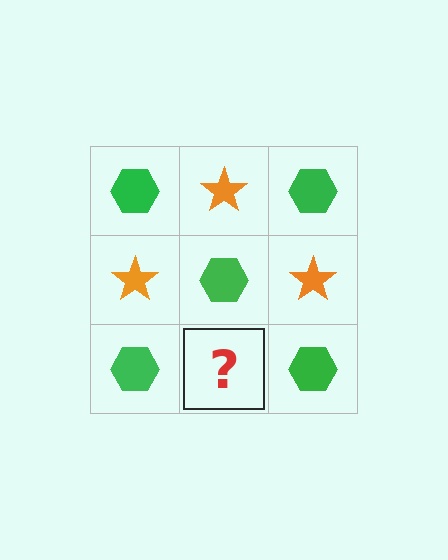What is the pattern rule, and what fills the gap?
The rule is that it alternates green hexagon and orange star in a checkerboard pattern. The gap should be filled with an orange star.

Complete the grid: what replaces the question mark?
The question mark should be replaced with an orange star.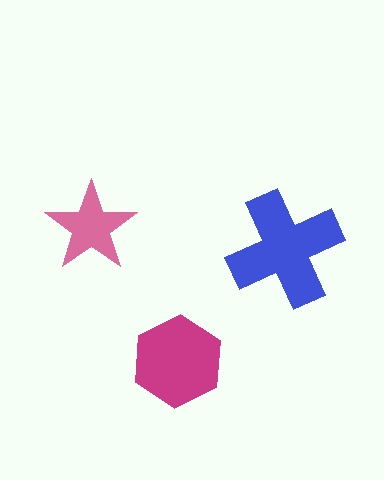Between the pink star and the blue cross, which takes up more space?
The blue cross.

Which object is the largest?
The blue cross.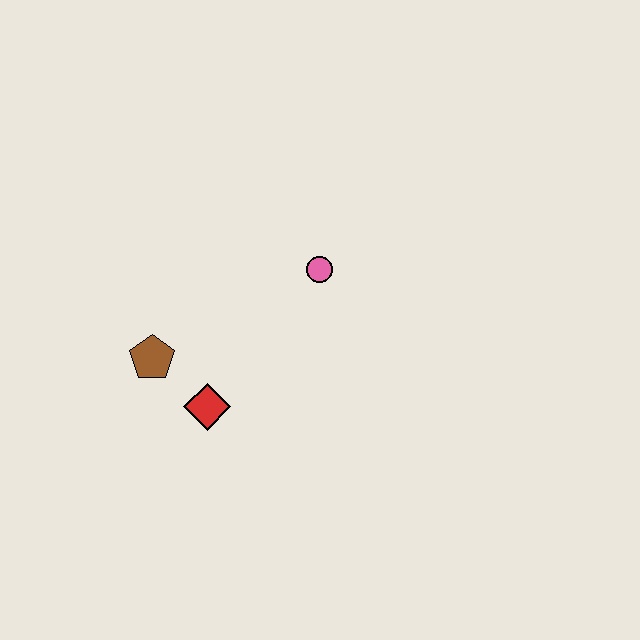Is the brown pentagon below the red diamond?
No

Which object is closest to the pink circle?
The red diamond is closest to the pink circle.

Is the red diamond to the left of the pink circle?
Yes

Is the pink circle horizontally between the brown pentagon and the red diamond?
No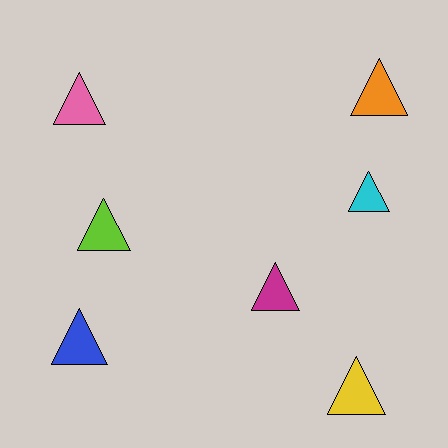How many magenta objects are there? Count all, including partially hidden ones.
There is 1 magenta object.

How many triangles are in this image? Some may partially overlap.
There are 7 triangles.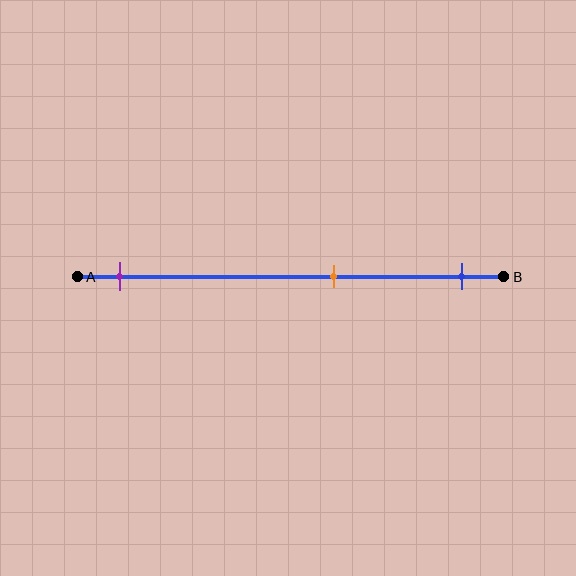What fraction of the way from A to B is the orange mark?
The orange mark is approximately 60% (0.6) of the way from A to B.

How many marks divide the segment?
There are 3 marks dividing the segment.